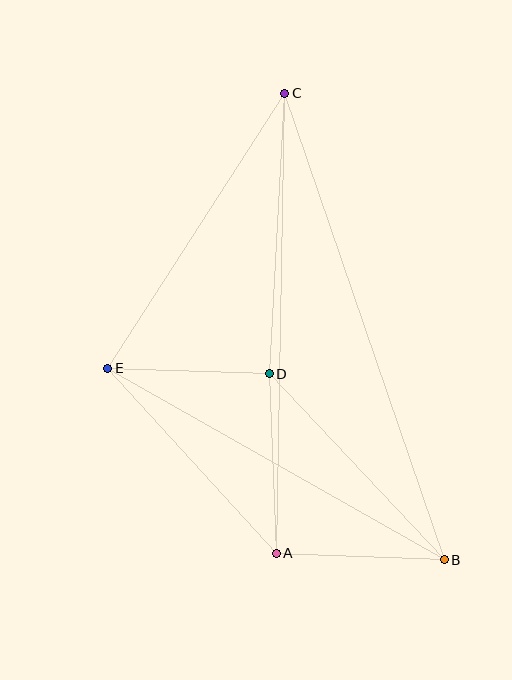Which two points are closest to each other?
Points D and E are closest to each other.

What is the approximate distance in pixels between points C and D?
The distance between C and D is approximately 281 pixels.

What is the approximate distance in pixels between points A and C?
The distance between A and C is approximately 460 pixels.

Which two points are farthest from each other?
Points B and C are farthest from each other.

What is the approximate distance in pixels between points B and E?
The distance between B and E is approximately 387 pixels.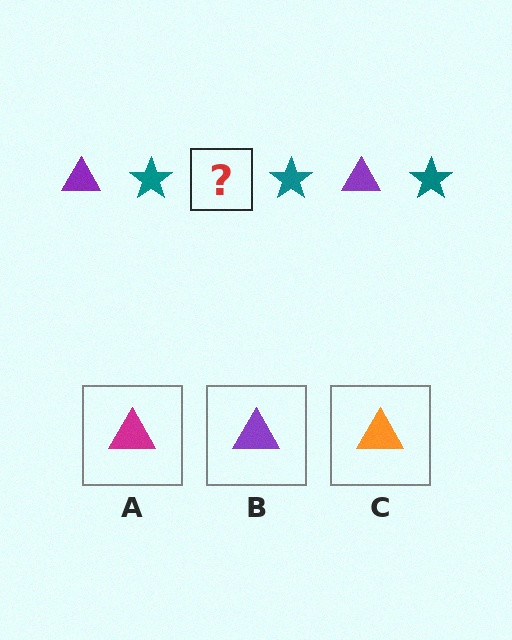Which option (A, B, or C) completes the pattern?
B.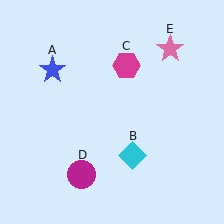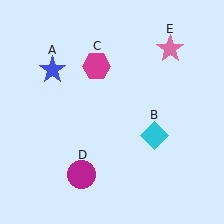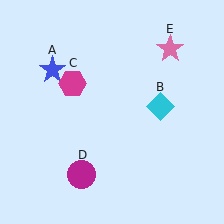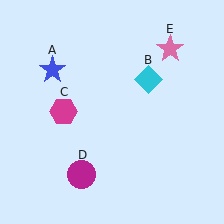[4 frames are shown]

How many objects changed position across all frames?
2 objects changed position: cyan diamond (object B), magenta hexagon (object C).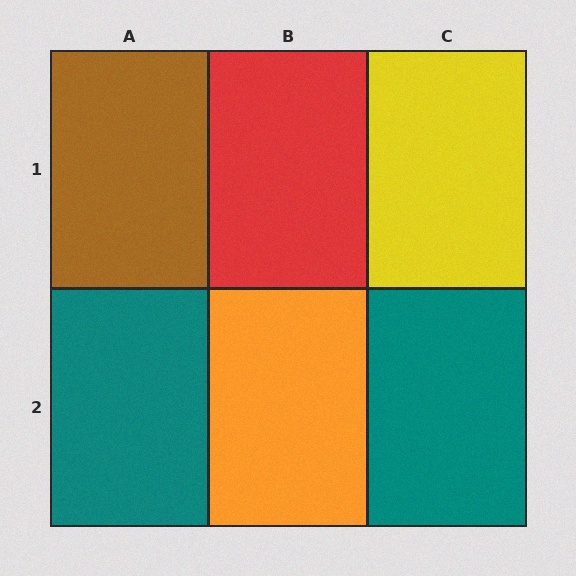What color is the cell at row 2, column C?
Teal.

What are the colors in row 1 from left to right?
Brown, red, yellow.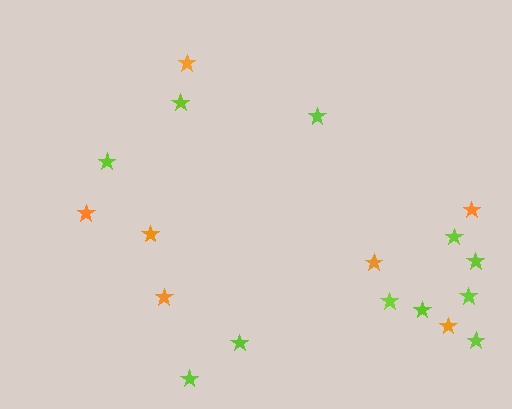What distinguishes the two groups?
There are 2 groups: one group of orange stars (7) and one group of lime stars (11).